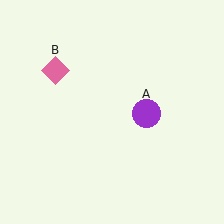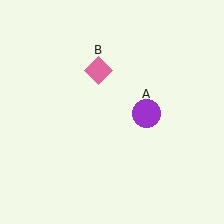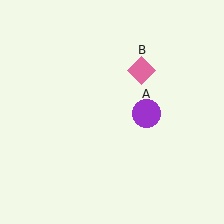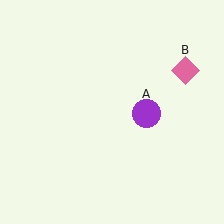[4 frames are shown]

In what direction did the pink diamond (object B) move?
The pink diamond (object B) moved right.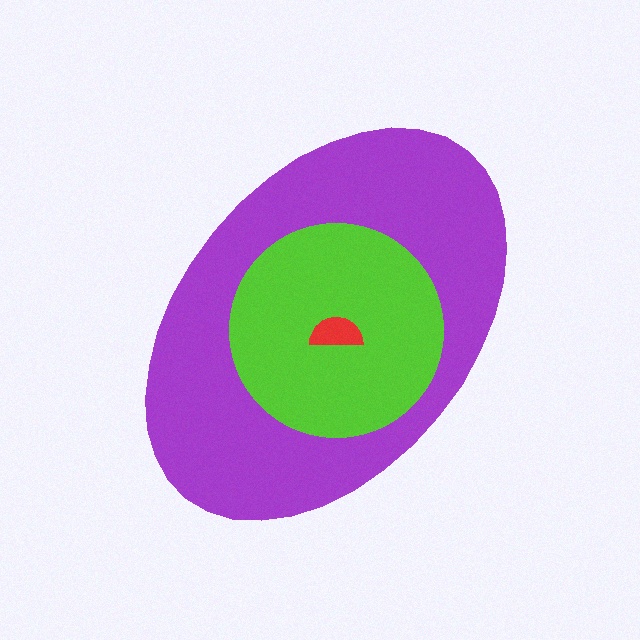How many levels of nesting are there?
3.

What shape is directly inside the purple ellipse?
The lime circle.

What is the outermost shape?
The purple ellipse.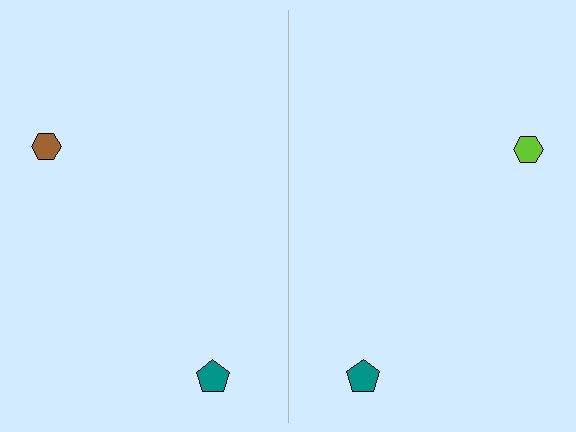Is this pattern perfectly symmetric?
No, the pattern is not perfectly symmetric. The lime hexagon on the right side breaks the symmetry — its mirror counterpart is brown.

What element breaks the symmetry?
The lime hexagon on the right side breaks the symmetry — its mirror counterpart is brown.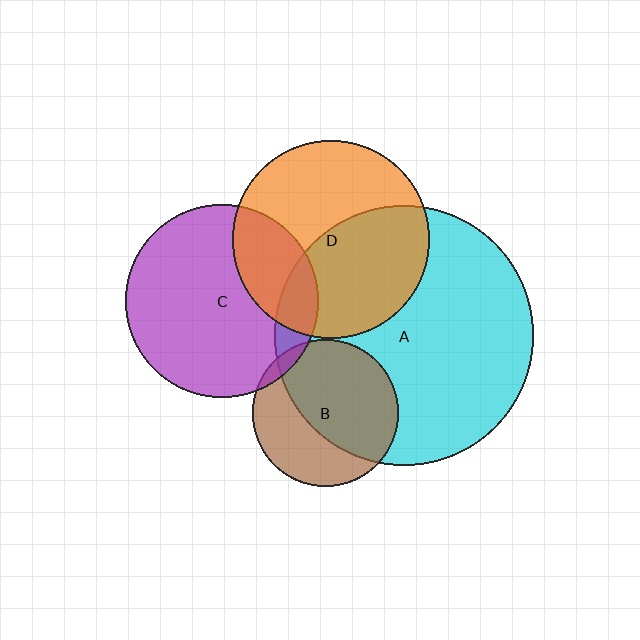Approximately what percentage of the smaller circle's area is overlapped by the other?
Approximately 45%.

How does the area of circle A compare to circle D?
Approximately 1.7 times.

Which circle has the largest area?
Circle A (cyan).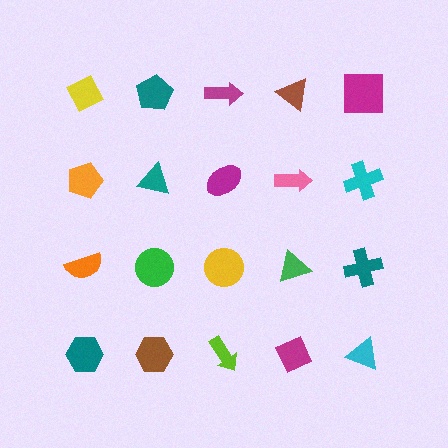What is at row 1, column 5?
A magenta square.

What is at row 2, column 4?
A pink arrow.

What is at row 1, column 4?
A brown triangle.